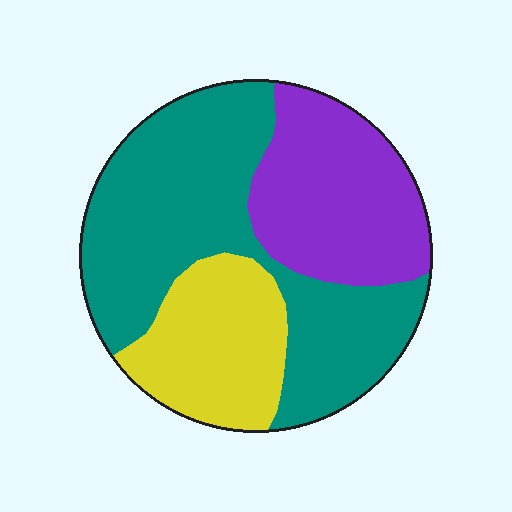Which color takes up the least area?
Yellow, at roughly 20%.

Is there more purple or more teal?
Teal.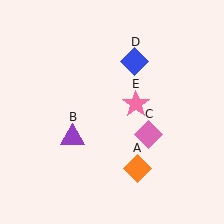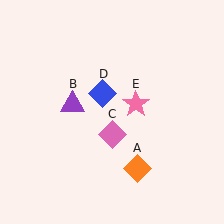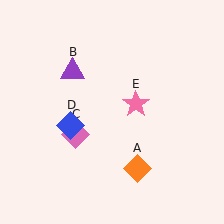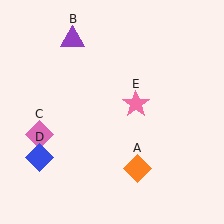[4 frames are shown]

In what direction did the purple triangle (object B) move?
The purple triangle (object B) moved up.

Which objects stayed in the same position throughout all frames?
Orange diamond (object A) and pink star (object E) remained stationary.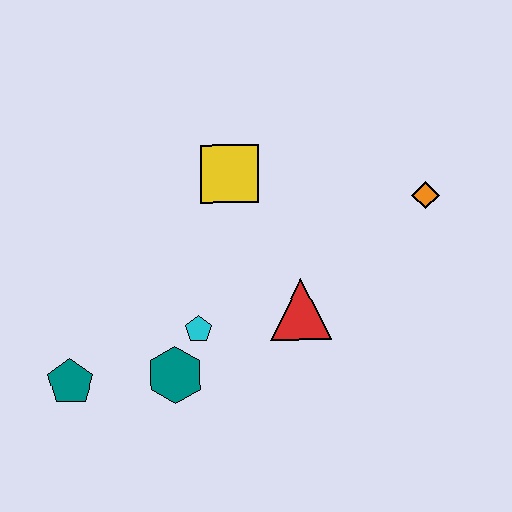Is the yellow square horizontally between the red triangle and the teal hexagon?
Yes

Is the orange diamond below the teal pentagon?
No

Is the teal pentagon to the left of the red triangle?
Yes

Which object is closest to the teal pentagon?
The teal hexagon is closest to the teal pentagon.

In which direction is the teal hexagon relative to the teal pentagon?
The teal hexagon is to the right of the teal pentagon.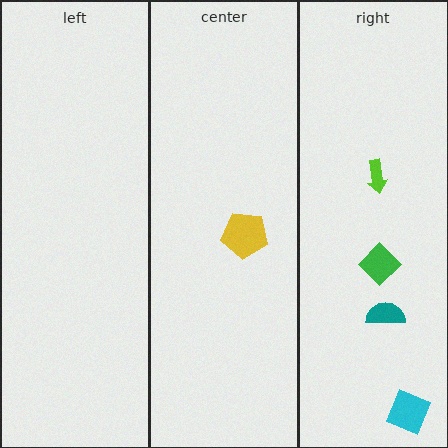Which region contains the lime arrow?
The right region.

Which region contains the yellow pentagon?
The center region.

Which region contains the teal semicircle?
The right region.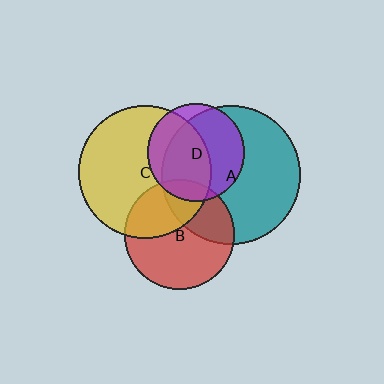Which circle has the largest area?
Circle A (teal).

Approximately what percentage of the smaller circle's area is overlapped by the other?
Approximately 10%.